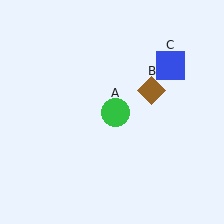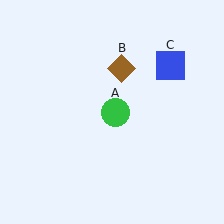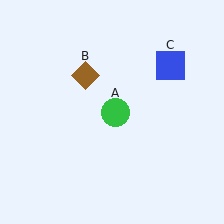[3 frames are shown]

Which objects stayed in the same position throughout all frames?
Green circle (object A) and blue square (object C) remained stationary.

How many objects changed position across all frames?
1 object changed position: brown diamond (object B).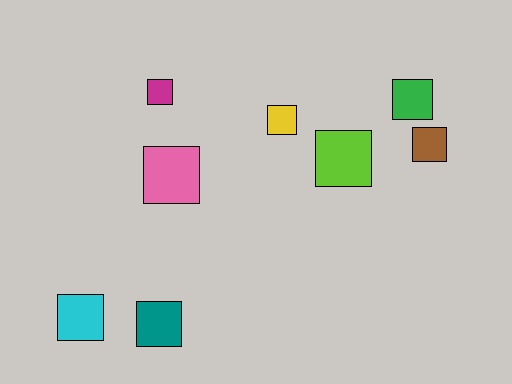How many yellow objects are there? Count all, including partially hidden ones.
There is 1 yellow object.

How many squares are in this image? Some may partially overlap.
There are 8 squares.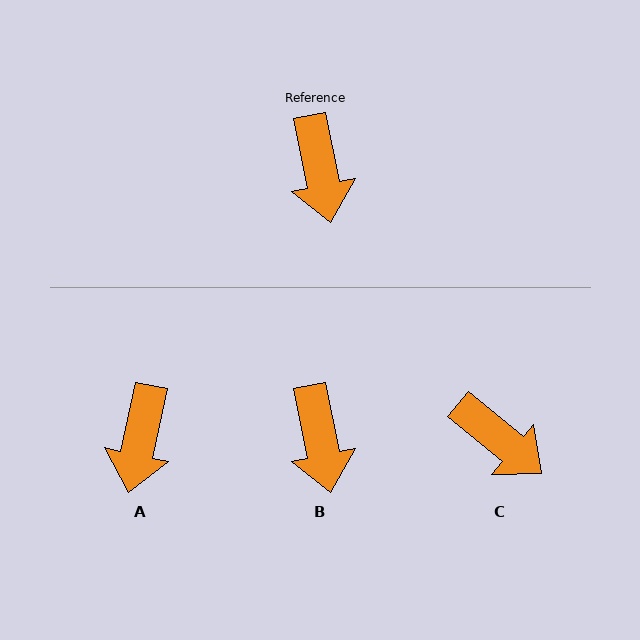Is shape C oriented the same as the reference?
No, it is off by about 39 degrees.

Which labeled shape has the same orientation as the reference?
B.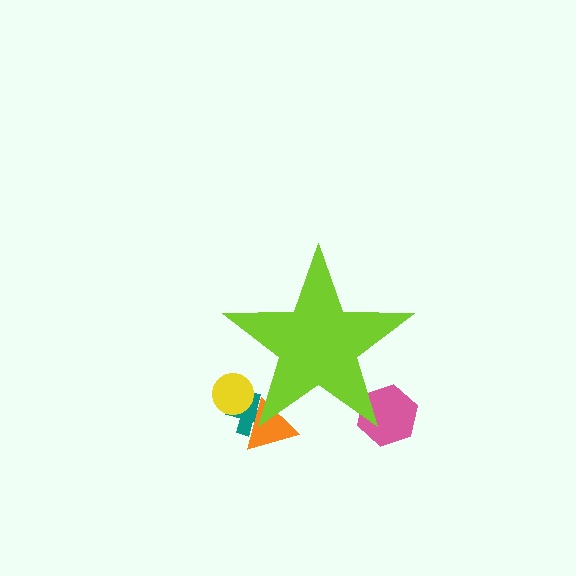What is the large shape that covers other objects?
A lime star.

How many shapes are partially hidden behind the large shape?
4 shapes are partially hidden.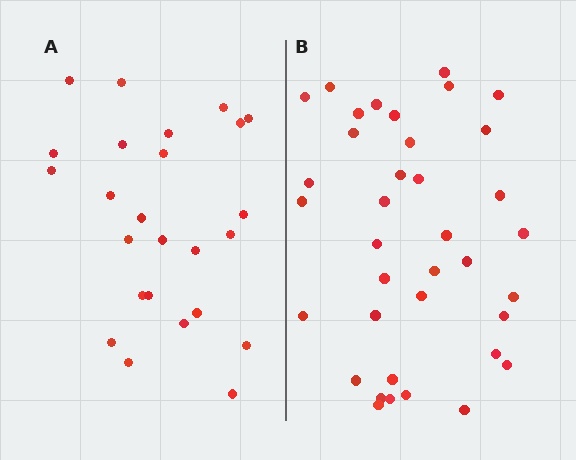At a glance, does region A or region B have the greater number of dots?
Region B (the right region) has more dots.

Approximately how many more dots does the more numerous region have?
Region B has roughly 12 or so more dots than region A.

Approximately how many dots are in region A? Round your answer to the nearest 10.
About 20 dots. (The exact count is 25, which rounds to 20.)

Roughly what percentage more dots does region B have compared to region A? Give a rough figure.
About 50% more.